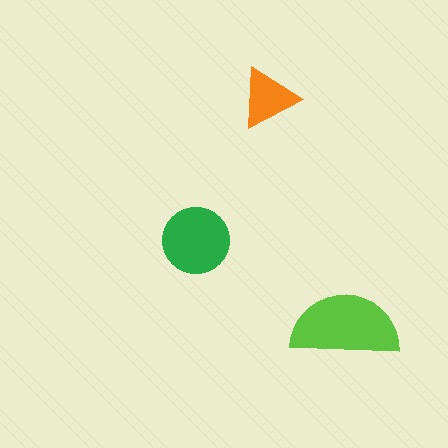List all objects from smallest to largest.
The orange triangle, the green circle, the lime semicircle.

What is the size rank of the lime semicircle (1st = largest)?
1st.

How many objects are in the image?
There are 3 objects in the image.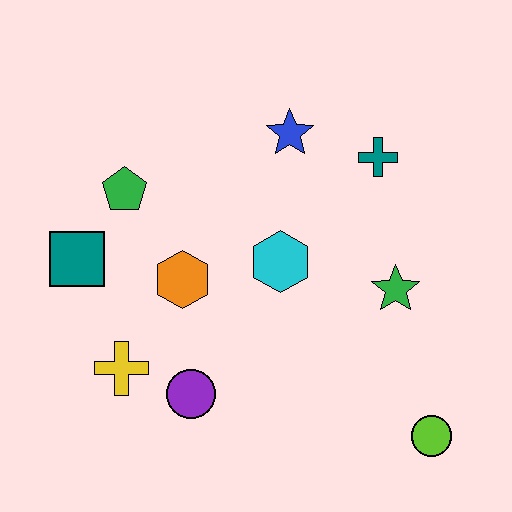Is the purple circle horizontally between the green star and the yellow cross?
Yes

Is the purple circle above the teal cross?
No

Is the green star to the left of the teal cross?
No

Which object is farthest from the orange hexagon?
The lime circle is farthest from the orange hexagon.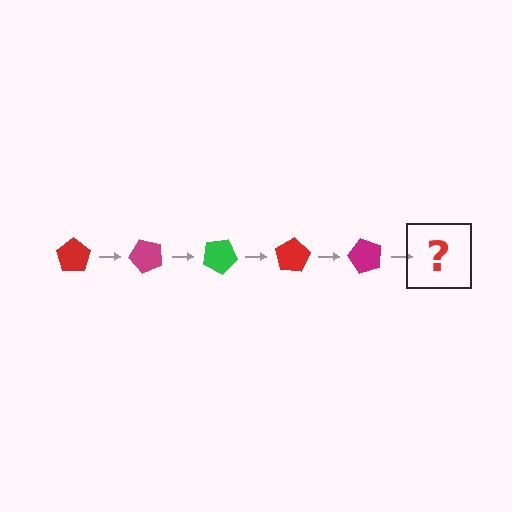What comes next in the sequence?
The next element should be a green pentagon, rotated 250 degrees from the start.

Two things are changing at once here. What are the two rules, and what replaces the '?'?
The two rules are that it rotates 50 degrees each step and the color cycles through red, magenta, and green. The '?' should be a green pentagon, rotated 250 degrees from the start.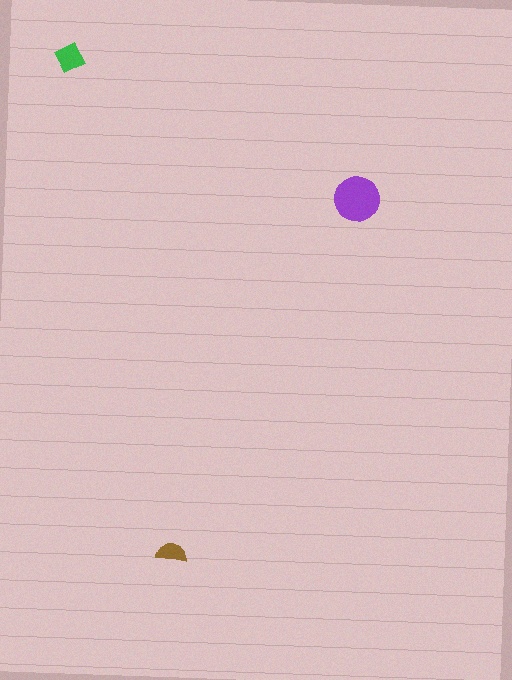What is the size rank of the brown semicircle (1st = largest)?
3rd.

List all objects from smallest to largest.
The brown semicircle, the green diamond, the purple circle.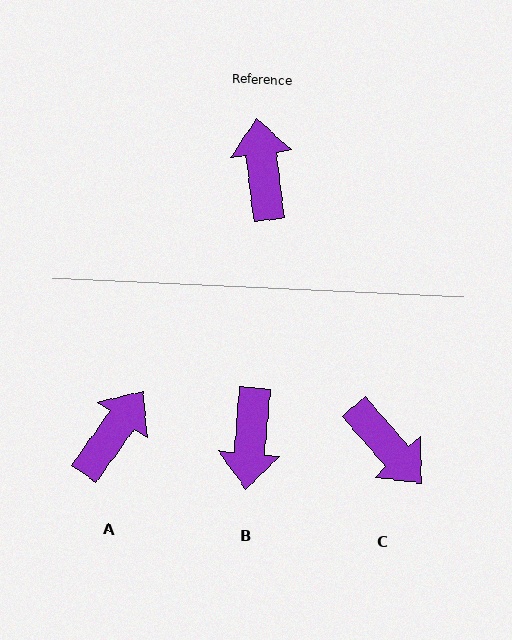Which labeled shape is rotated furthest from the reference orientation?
B, about 168 degrees away.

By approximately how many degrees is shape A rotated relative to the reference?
Approximately 42 degrees clockwise.